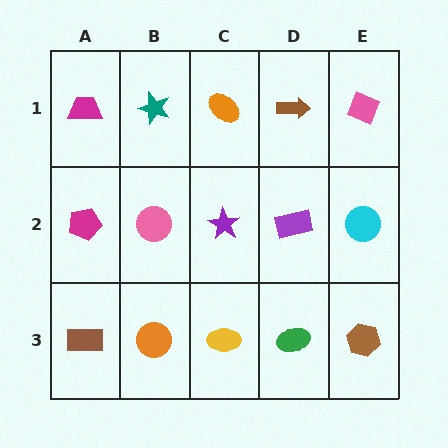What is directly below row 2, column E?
A brown hexagon.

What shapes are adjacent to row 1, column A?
A magenta pentagon (row 2, column A), a teal star (row 1, column B).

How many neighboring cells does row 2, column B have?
4.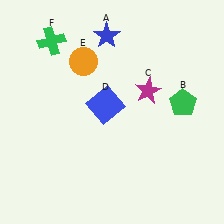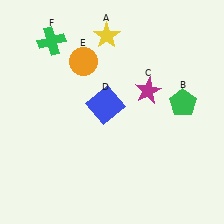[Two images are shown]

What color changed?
The star (A) changed from blue in Image 1 to yellow in Image 2.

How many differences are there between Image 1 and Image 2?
There is 1 difference between the two images.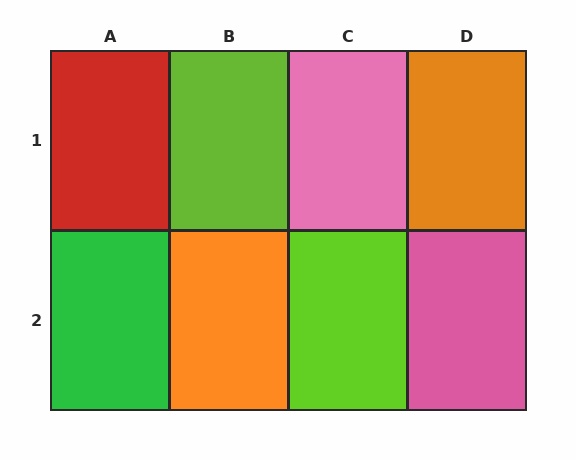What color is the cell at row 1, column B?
Lime.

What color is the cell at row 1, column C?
Pink.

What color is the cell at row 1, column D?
Orange.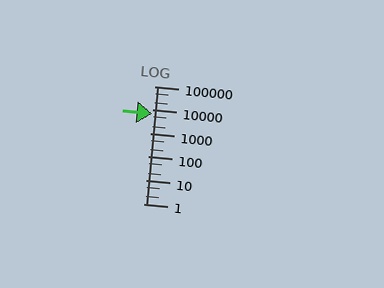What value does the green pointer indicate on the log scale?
The pointer indicates approximately 6600.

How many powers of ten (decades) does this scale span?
The scale spans 5 decades, from 1 to 100000.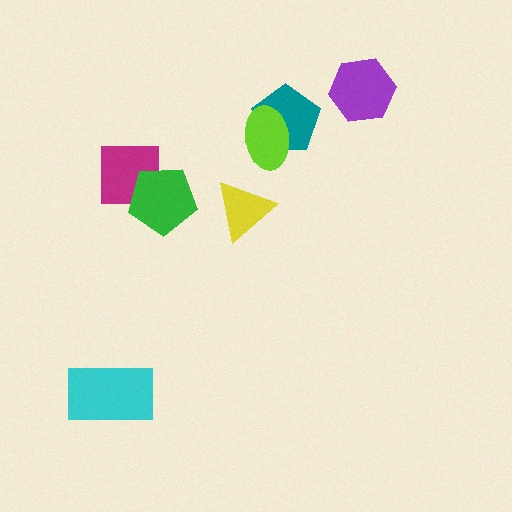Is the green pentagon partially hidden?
No, no other shape covers it.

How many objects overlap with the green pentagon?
1 object overlaps with the green pentagon.